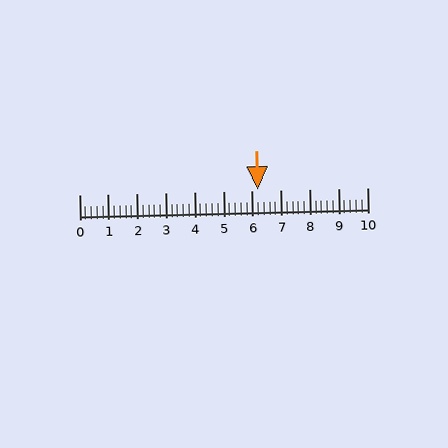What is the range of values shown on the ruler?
The ruler shows values from 0 to 10.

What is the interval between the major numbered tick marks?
The major tick marks are spaced 1 units apart.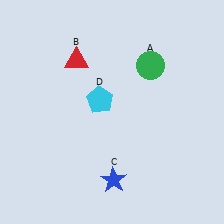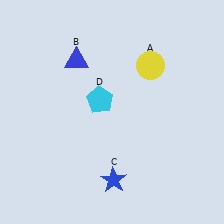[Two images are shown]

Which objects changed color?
A changed from green to yellow. B changed from red to blue.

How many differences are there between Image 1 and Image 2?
There are 2 differences between the two images.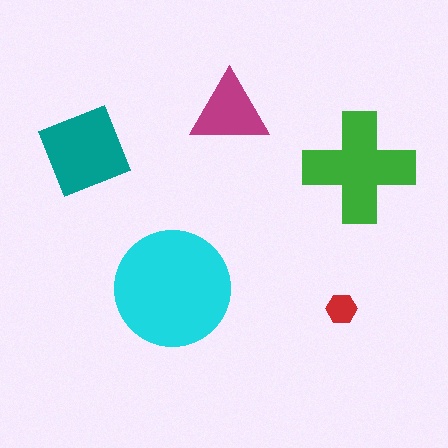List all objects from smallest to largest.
The red hexagon, the magenta triangle, the teal square, the green cross, the cyan circle.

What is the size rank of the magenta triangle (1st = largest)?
4th.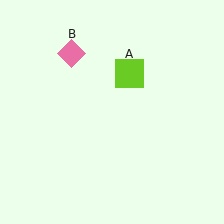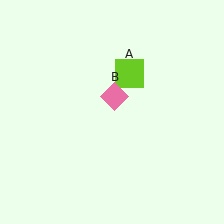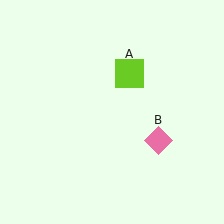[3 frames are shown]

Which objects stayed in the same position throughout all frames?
Lime square (object A) remained stationary.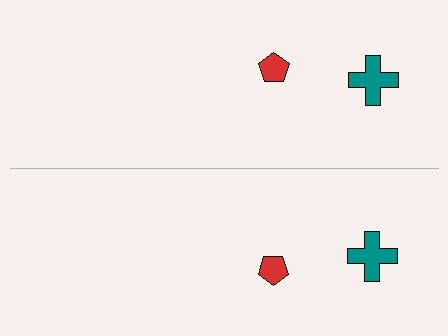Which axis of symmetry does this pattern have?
The pattern has a horizontal axis of symmetry running through the center of the image.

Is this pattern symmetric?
Yes, this pattern has bilateral (reflection) symmetry.